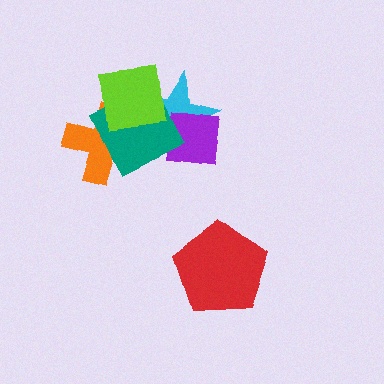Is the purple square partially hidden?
Yes, it is partially covered by another shape.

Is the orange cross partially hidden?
Yes, it is partially covered by another shape.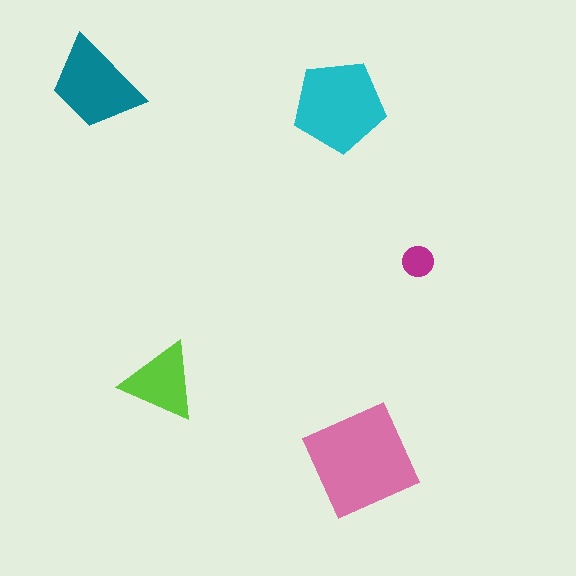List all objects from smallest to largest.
The magenta circle, the lime triangle, the teal trapezoid, the cyan pentagon, the pink square.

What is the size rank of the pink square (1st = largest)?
1st.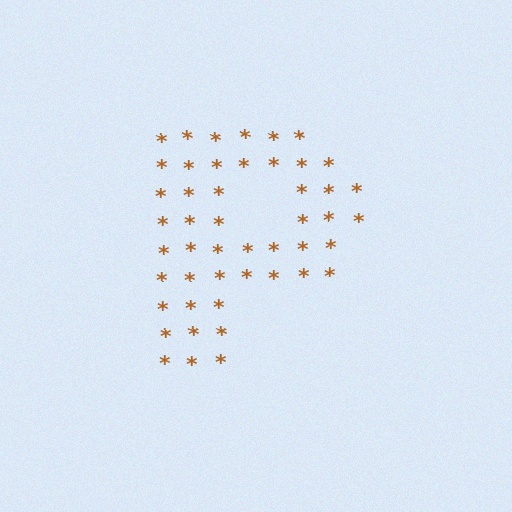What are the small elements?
The small elements are asterisks.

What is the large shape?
The large shape is the letter P.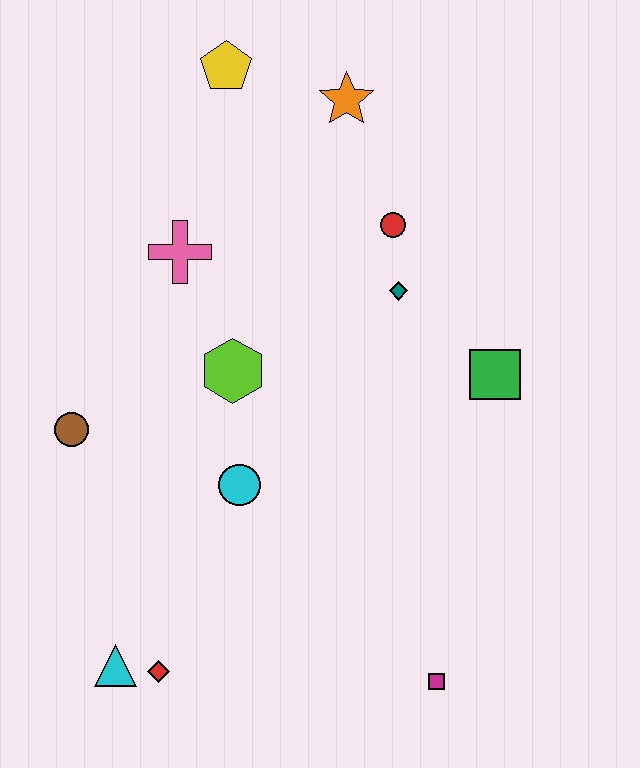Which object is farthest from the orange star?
The cyan triangle is farthest from the orange star.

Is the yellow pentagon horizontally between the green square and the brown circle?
Yes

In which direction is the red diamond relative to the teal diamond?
The red diamond is below the teal diamond.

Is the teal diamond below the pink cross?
Yes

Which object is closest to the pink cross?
The lime hexagon is closest to the pink cross.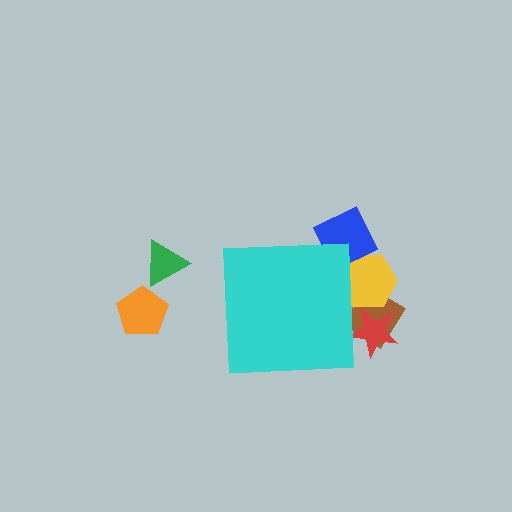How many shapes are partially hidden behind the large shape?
4 shapes are partially hidden.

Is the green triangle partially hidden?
No, the green triangle is fully visible.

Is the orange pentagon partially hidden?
No, the orange pentagon is fully visible.